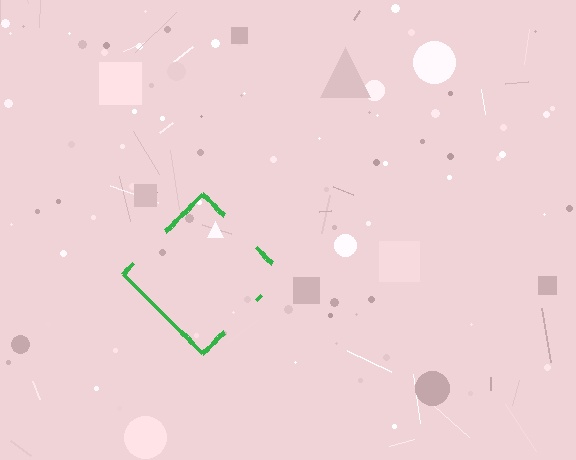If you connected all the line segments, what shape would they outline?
They would outline a diamond.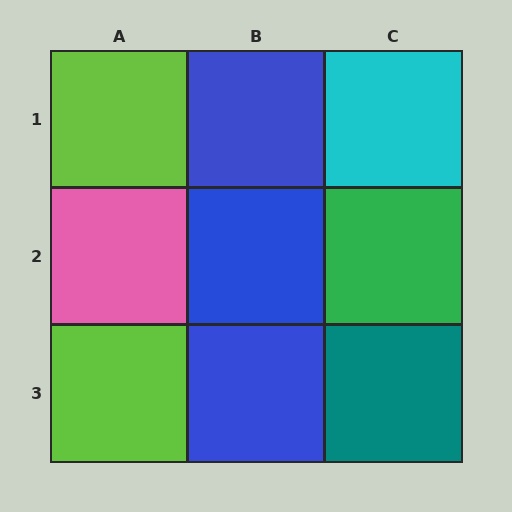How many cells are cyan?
1 cell is cyan.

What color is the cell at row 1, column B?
Blue.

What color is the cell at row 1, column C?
Cyan.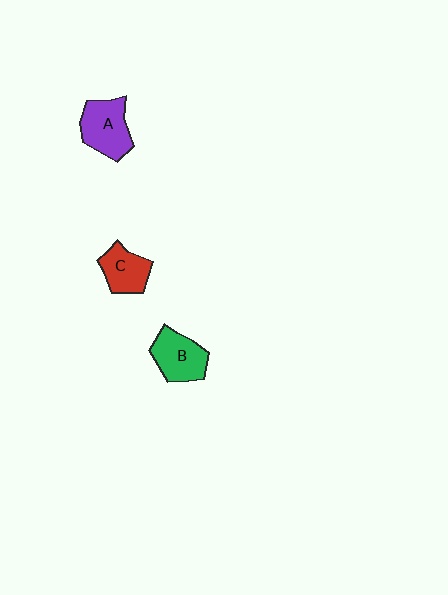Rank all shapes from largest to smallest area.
From largest to smallest: A (purple), B (green), C (red).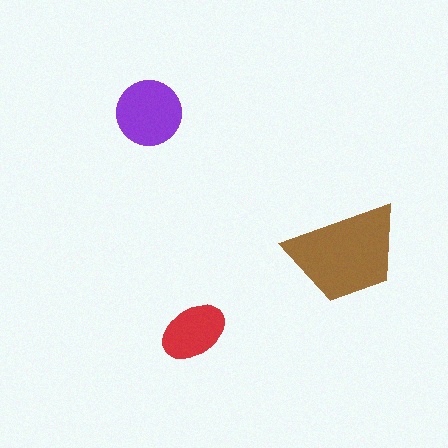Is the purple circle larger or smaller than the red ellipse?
Larger.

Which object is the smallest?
The red ellipse.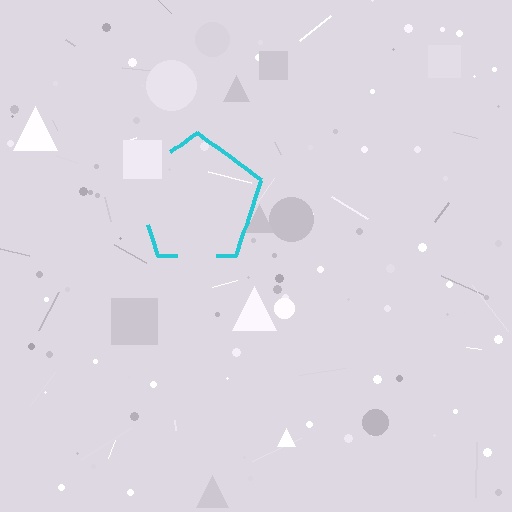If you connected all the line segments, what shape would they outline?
They would outline a pentagon.